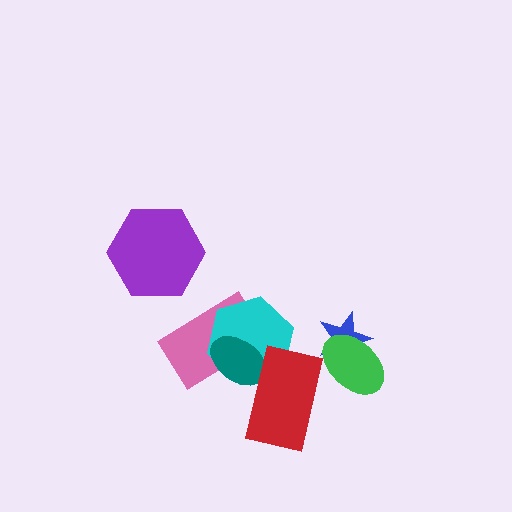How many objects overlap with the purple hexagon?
0 objects overlap with the purple hexagon.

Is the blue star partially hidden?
Yes, it is partially covered by another shape.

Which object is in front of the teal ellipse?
The red rectangle is in front of the teal ellipse.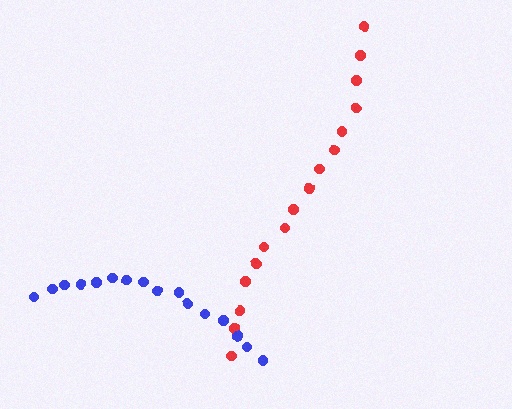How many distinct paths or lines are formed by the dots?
There are 2 distinct paths.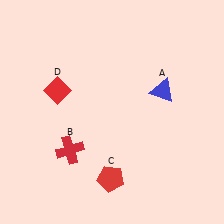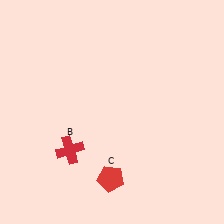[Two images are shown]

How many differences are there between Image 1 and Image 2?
There are 2 differences between the two images.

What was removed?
The red diamond (D), the blue triangle (A) were removed in Image 2.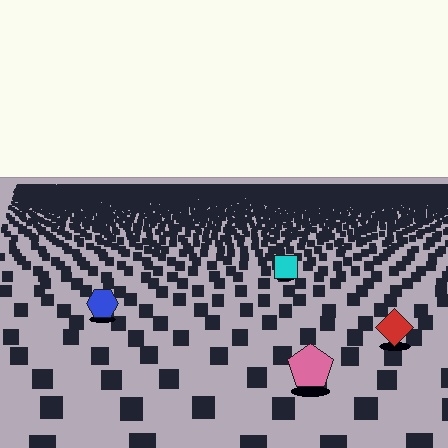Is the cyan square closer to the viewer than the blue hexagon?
No. The blue hexagon is closer — you can tell from the texture gradient: the ground texture is coarser near it.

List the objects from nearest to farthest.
From nearest to farthest: the pink pentagon, the red diamond, the blue hexagon, the cyan square.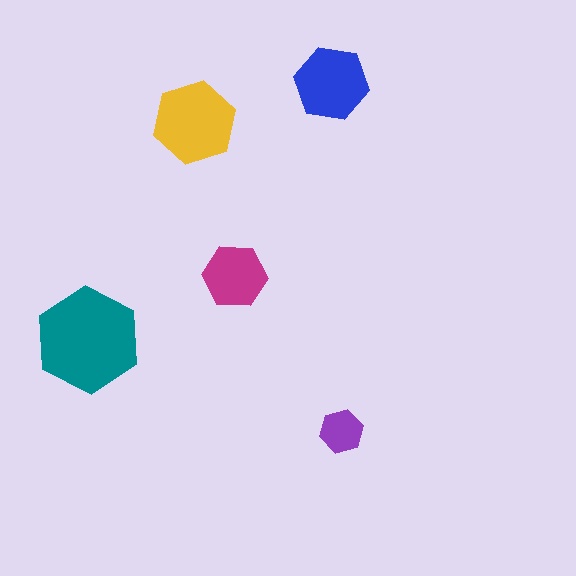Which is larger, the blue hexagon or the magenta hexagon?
The blue one.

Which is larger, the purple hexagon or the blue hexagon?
The blue one.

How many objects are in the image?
There are 5 objects in the image.